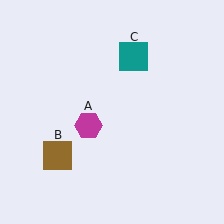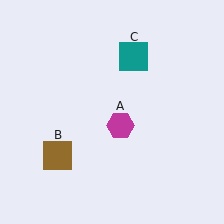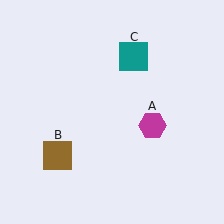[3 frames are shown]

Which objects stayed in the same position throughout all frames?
Brown square (object B) and teal square (object C) remained stationary.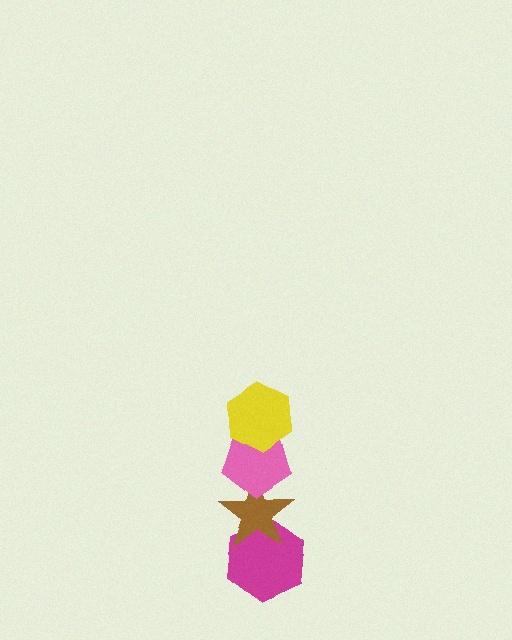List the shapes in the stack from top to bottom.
From top to bottom: the yellow hexagon, the pink pentagon, the brown star, the magenta hexagon.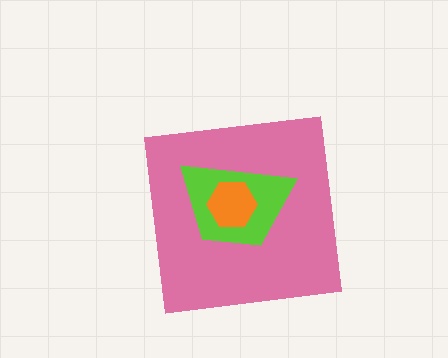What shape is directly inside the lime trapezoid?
The orange hexagon.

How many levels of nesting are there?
3.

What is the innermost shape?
The orange hexagon.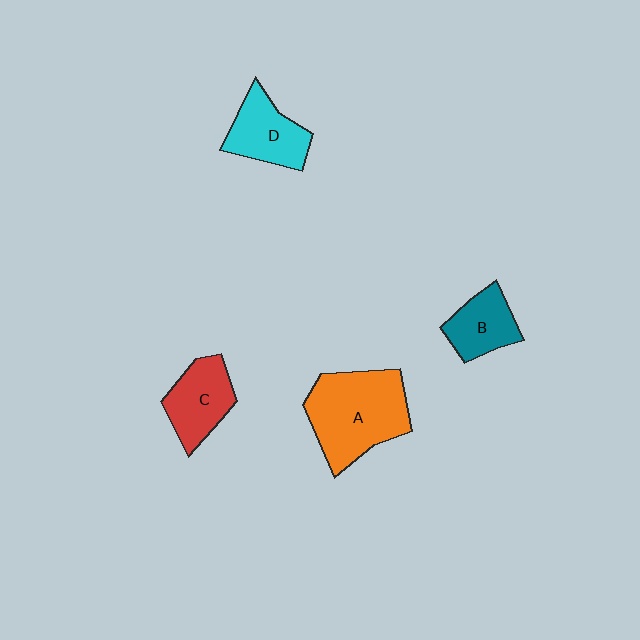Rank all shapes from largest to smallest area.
From largest to smallest: A (orange), C (red), D (cyan), B (teal).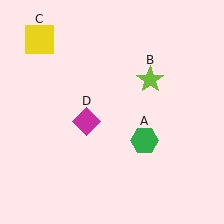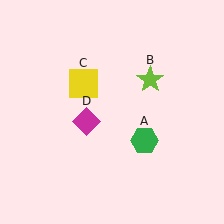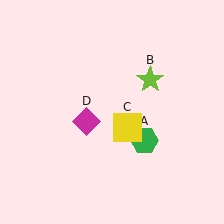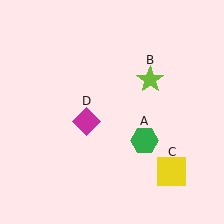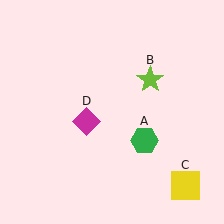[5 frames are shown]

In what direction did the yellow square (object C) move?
The yellow square (object C) moved down and to the right.